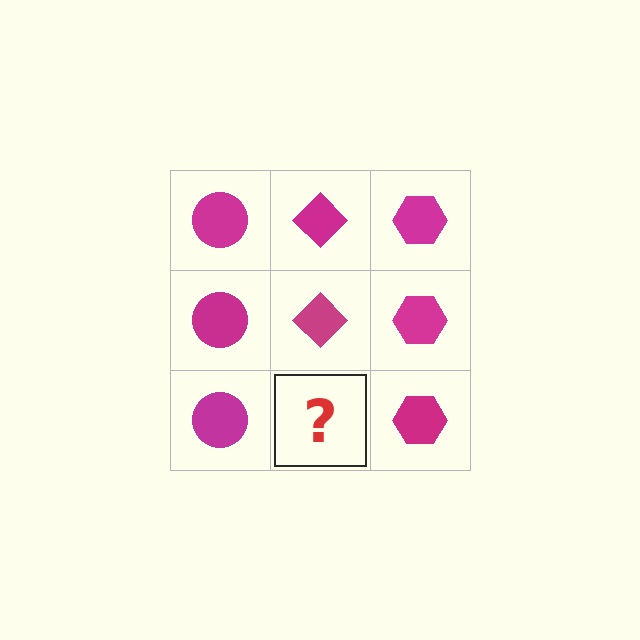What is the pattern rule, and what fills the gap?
The rule is that each column has a consistent shape. The gap should be filled with a magenta diamond.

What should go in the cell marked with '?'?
The missing cell should contain a magenta diamond.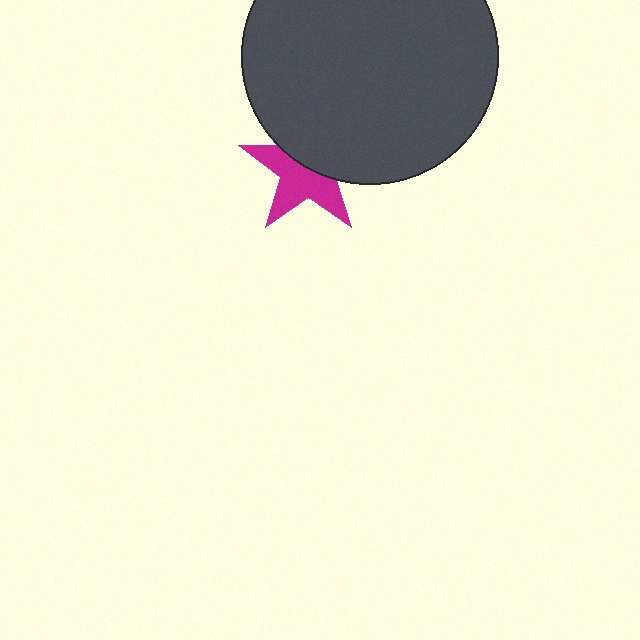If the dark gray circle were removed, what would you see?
You would see the complete magenta star.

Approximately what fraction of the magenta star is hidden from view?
Roughly 45% of the magenta star is hidden behind the dark gray circle.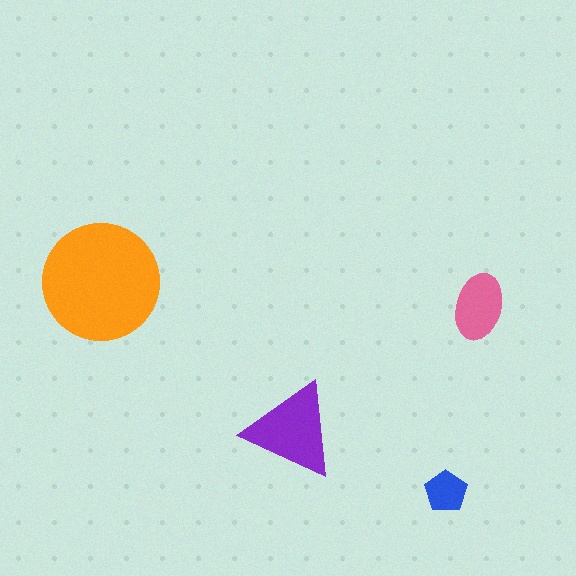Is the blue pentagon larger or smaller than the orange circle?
Smaller.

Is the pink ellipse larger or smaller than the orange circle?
Smaller.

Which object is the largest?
The orange circle.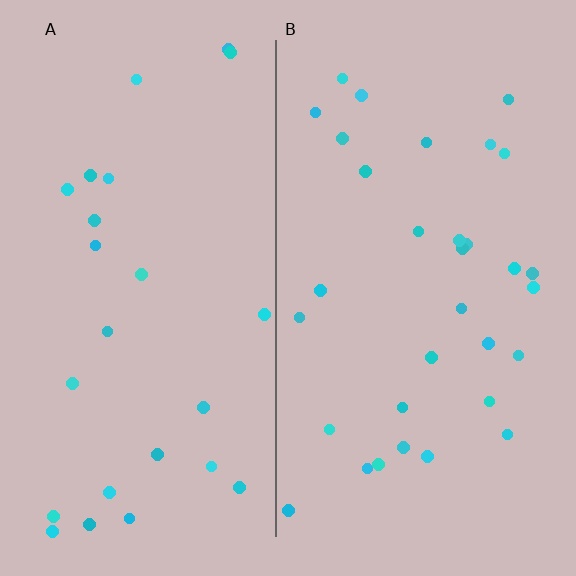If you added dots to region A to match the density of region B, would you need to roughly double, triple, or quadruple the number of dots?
Approximately double.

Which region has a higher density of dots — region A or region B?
B (the right).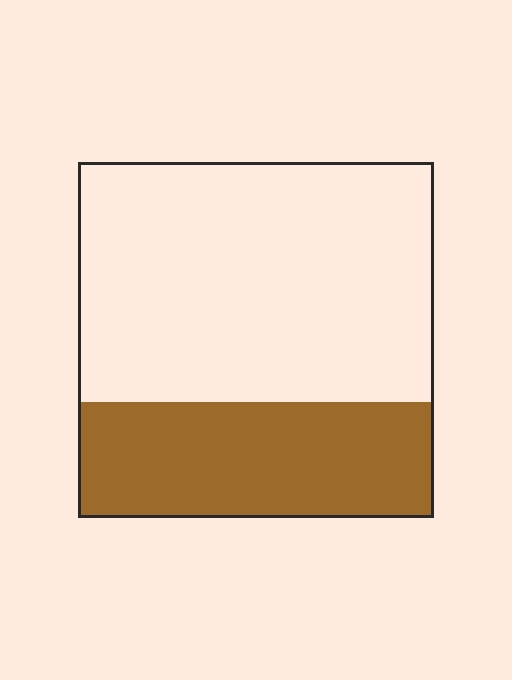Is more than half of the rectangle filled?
No.